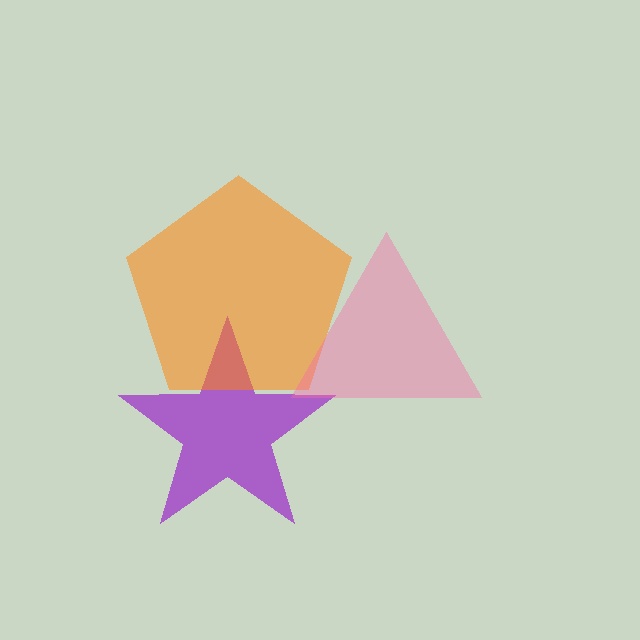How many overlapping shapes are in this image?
There are 3 overlapping shapes in the image.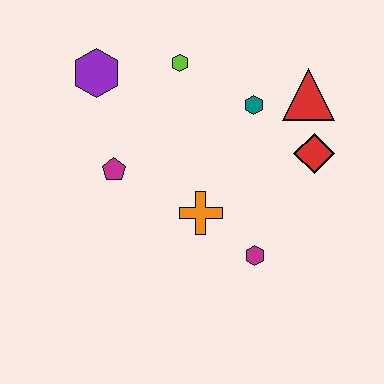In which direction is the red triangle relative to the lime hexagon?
The red triangle is to the right of the lime hexagon.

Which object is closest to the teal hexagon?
The red triangle is closest to the teal hexagon.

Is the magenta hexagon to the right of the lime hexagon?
Yes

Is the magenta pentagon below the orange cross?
No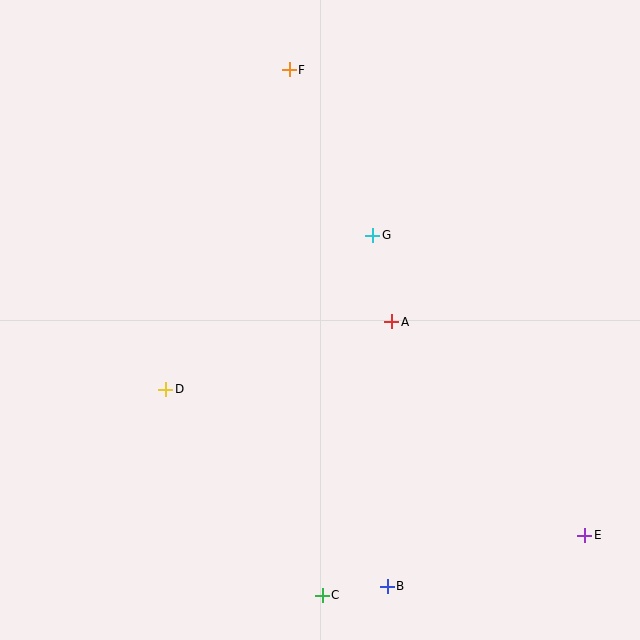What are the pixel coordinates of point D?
Point D is at (166, 389).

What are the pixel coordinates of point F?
Point F is at (289, 70).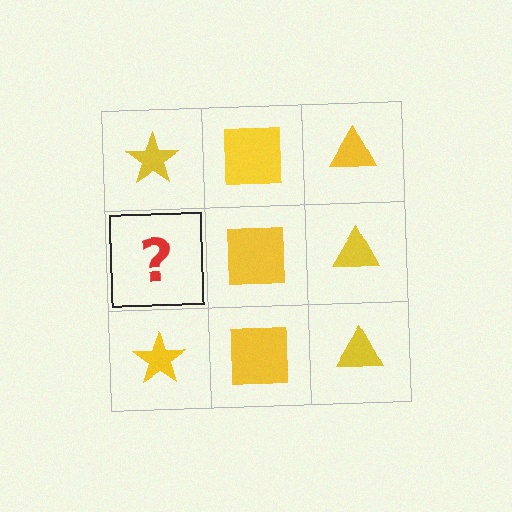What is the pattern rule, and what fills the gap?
The rule is that each column has a consistent shape. The gap should be filled with a yellow star.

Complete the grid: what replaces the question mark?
The question mark should be replaced with a yellow star.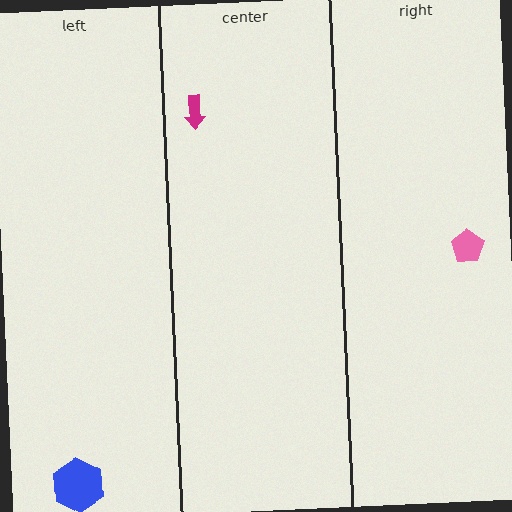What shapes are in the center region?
The magenta arrow.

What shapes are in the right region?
The pink pentagon.